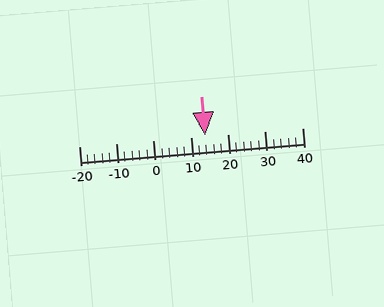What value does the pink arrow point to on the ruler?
The pink arrow points to approximately 14.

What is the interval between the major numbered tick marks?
The major tick marks are spaced 10 units apart.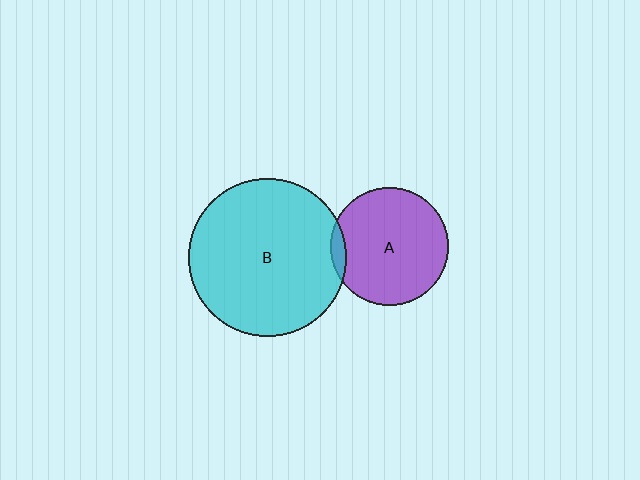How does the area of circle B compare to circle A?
Approximately 1.8 times.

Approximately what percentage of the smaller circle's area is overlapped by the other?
Approximately 5%.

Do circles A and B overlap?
Yes.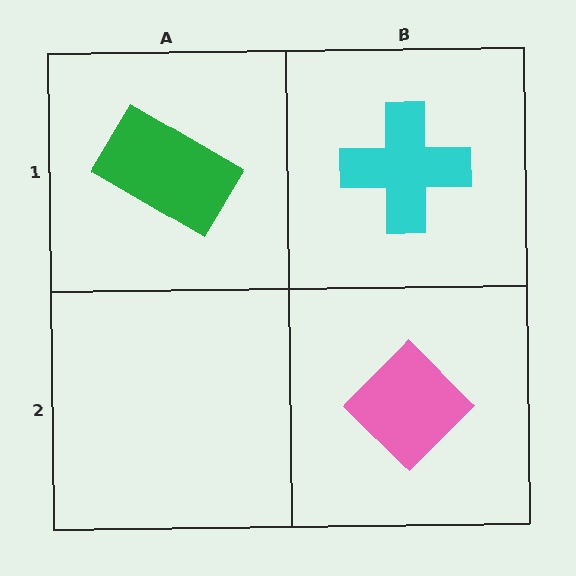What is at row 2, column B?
A pink diamond.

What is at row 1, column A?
A green rectangle.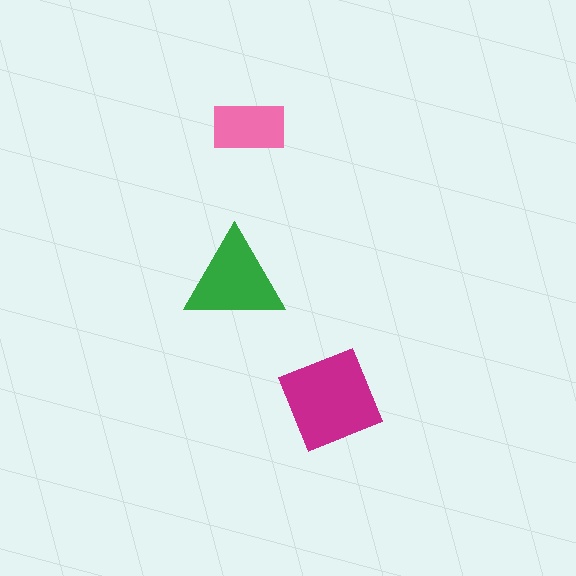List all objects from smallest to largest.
The pink rectangle, the green triangle, the magenta diamond.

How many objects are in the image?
There are 3 objects in the image.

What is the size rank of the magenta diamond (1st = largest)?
1st.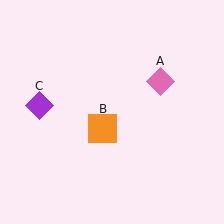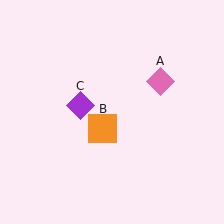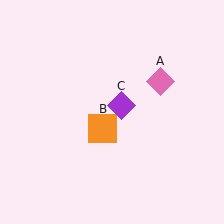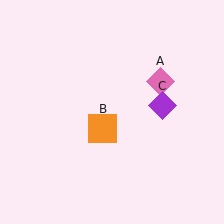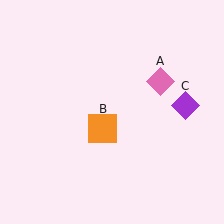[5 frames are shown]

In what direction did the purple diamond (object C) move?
The purple diamond (object C) moved right.